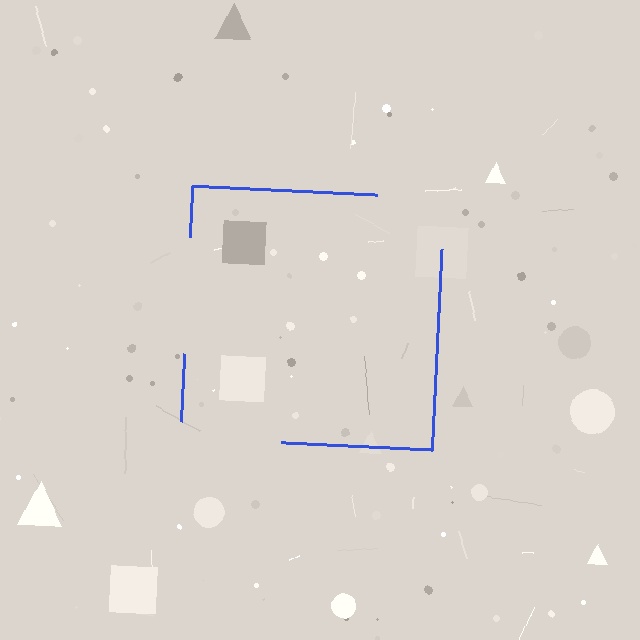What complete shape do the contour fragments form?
The contour fragments form a square.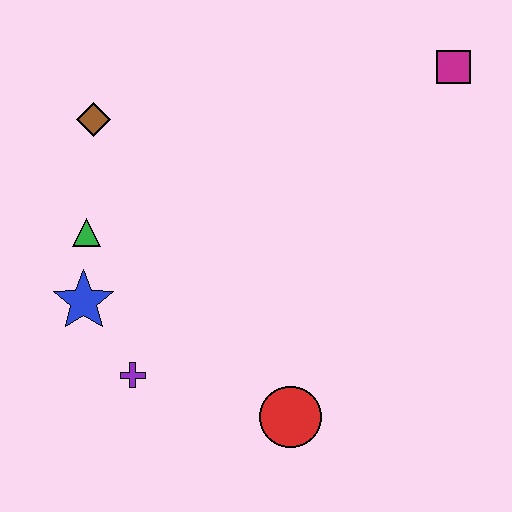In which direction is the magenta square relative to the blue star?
The magenta square is to the right of the blue star.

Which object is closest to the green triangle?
The blue star is closest to the green triangle.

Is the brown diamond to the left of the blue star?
No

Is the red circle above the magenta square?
No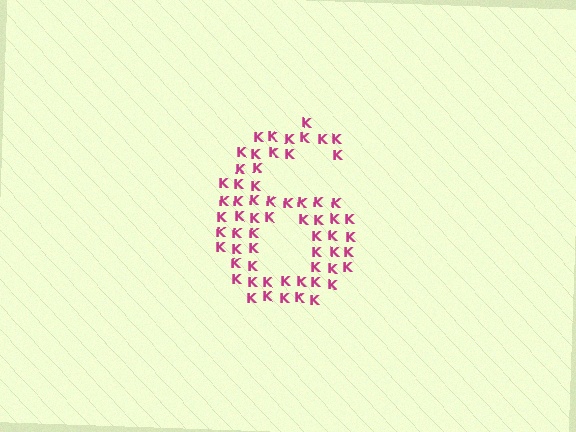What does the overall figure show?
The overall figure shows the digit 6.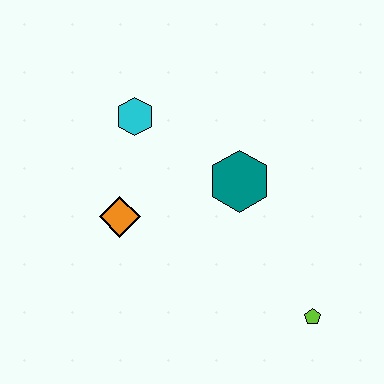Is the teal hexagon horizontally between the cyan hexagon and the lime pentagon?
Yes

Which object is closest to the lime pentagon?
The teal hexagon is closest to the lime pentagon.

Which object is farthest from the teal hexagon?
The lime pentagon is farthest from the teal hexagon.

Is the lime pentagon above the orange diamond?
No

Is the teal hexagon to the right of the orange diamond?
Yes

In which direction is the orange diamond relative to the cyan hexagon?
The orange diamond is below the cyan hexagon.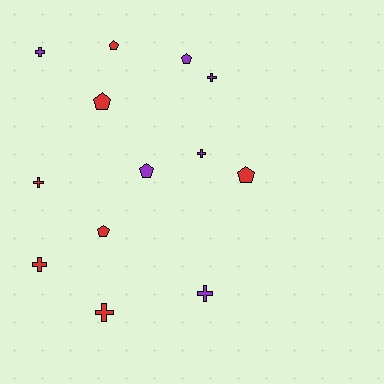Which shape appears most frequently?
Cross, with 7 objects.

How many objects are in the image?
There are 13 objects.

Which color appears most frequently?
Red, with 7 objects.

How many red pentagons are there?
There are 4 red pentagons.